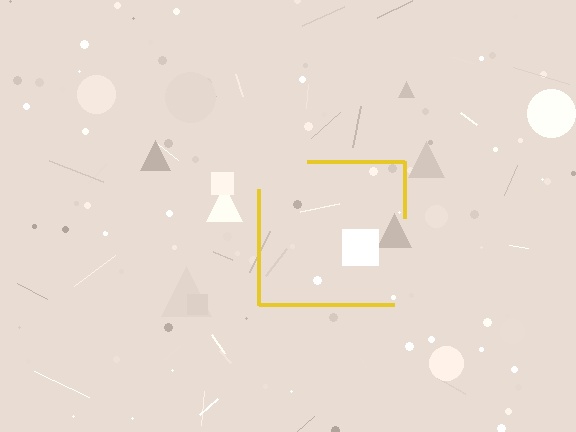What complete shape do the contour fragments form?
The contour fragments form a square.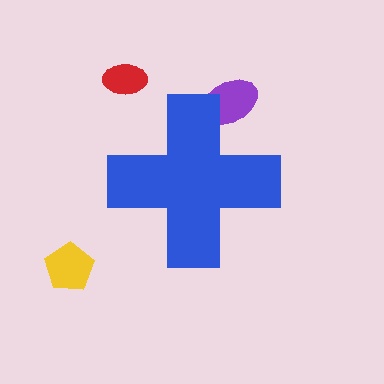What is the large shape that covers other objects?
A blue cross.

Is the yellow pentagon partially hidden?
No, the yellow pentagon is fully visible.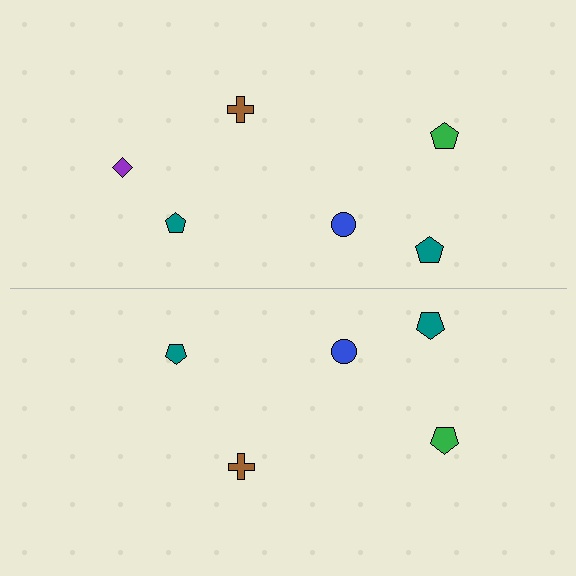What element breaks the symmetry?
A purple diamond is missing from the bottom side.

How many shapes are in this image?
There are 11 shapes in this image.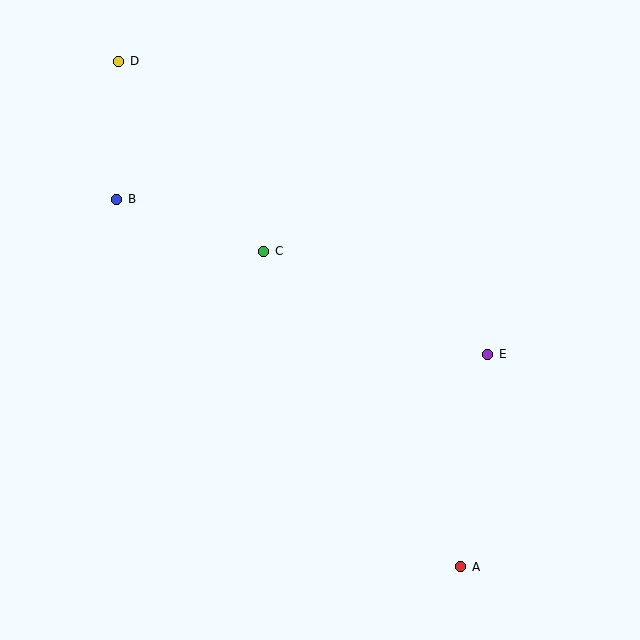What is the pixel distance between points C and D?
The distance between C and D is 239 pixels.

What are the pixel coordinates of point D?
Point D is at (119, 61).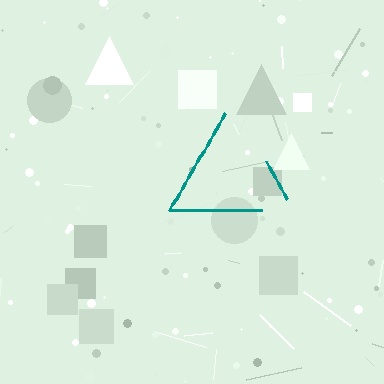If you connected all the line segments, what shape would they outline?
They would outline a triangle.